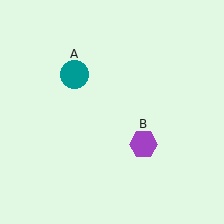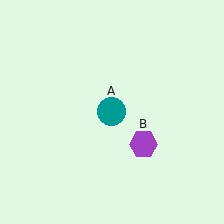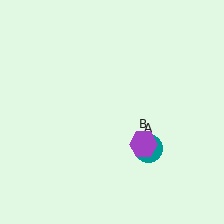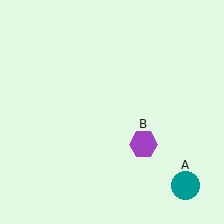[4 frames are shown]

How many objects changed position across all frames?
1 object changed position: teal circle (object A).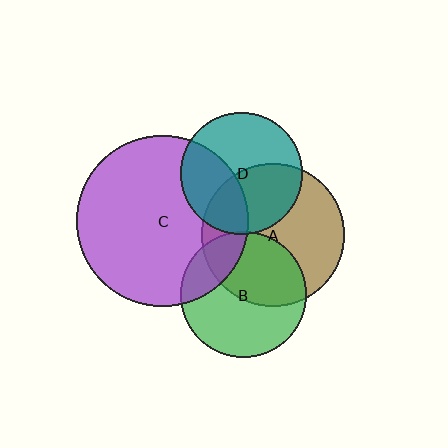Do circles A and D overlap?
Yes.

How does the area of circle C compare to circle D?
Approximately 2.0 times.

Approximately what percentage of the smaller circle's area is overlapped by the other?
Approximately 45%.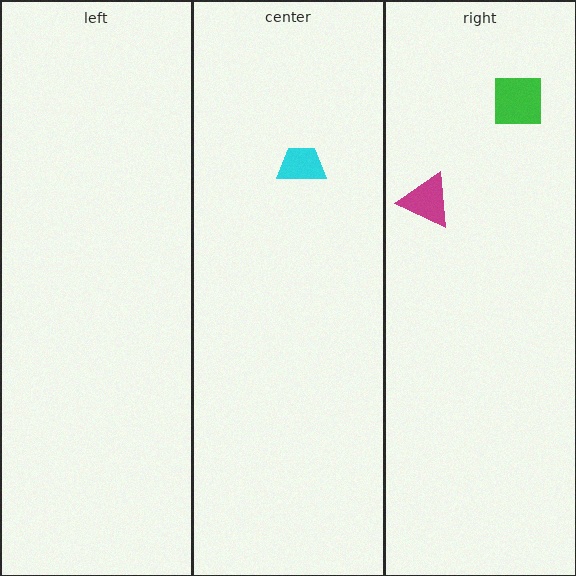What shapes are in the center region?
The cyan trapezoid.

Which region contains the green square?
The right region.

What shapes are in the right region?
The magenta triangle, the green square.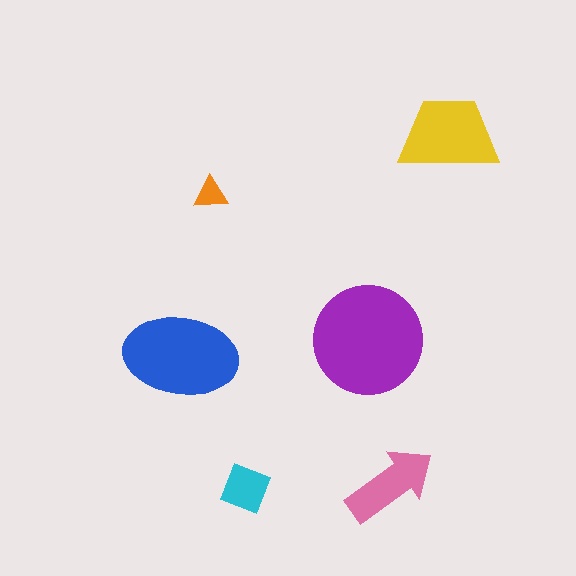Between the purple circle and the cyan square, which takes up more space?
The purple circle.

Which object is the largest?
The purple circle.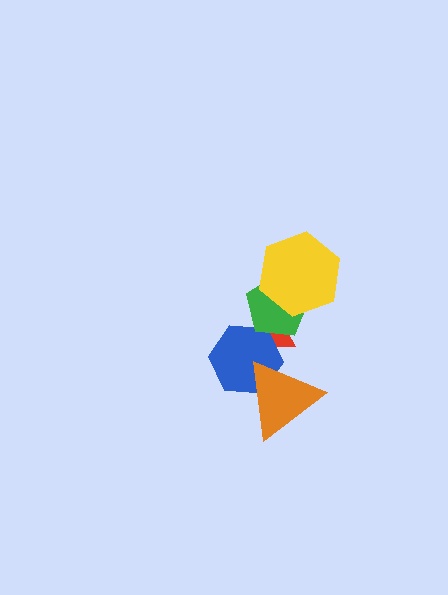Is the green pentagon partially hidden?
Yes, it is partially covered by another shape.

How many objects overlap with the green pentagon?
3 objects overlap with the green pentagon.